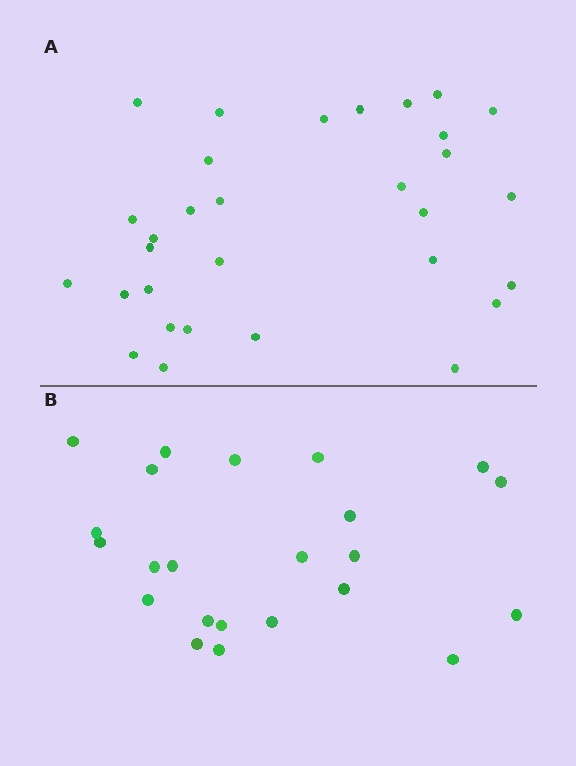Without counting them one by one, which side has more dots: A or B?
Region A (the top region) has more dots.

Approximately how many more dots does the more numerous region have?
Region A has roughly 8 or so more dots than region B.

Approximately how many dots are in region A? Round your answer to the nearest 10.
About 30 dots. (The exact count is 31, which rounds to 30.)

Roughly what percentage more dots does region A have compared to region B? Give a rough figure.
About 35% more.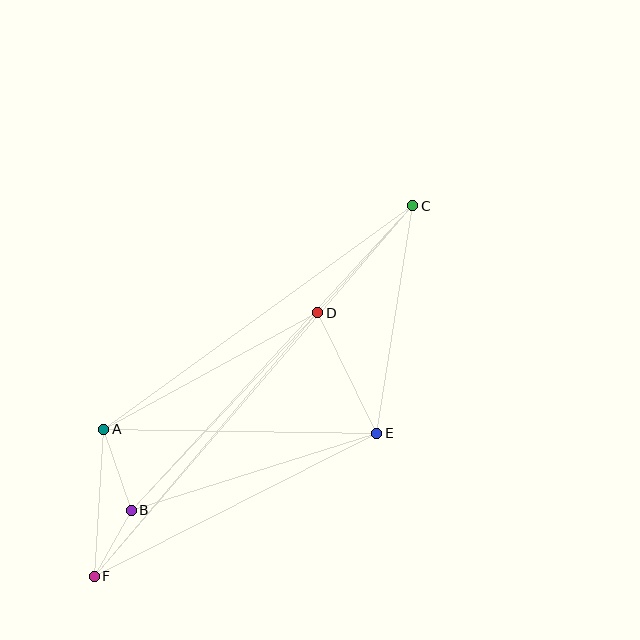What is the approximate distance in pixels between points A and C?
The distance between A and C is approximately 381 pixels.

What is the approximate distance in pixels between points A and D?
The distance between A and D is approximately 243 pixels.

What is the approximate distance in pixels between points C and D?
The distance between C and D is approximately 143 pixels.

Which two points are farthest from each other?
Points C and F are farthest from each other.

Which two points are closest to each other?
Points B and F are closest to each other.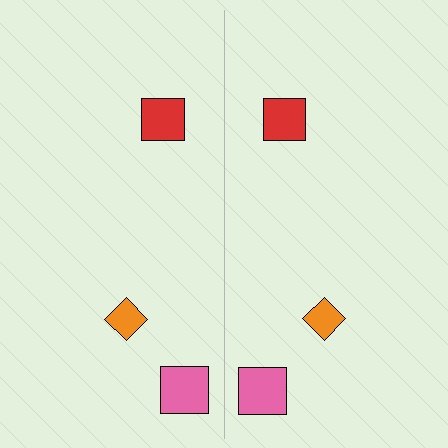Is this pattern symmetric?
Yes, this pattern has bilateral (reflection) symmetry.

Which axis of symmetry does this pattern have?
The pattern has a vertical axis of symmetry running through the center of the image.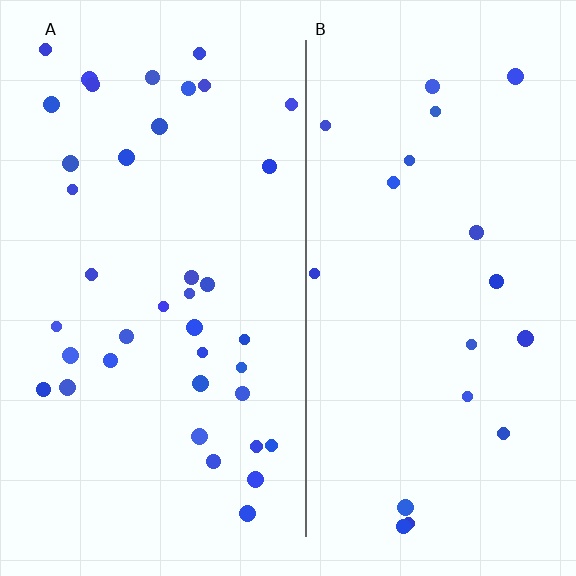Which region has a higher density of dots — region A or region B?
A (the left).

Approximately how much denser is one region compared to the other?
Approximately 2.0× — region A over region B.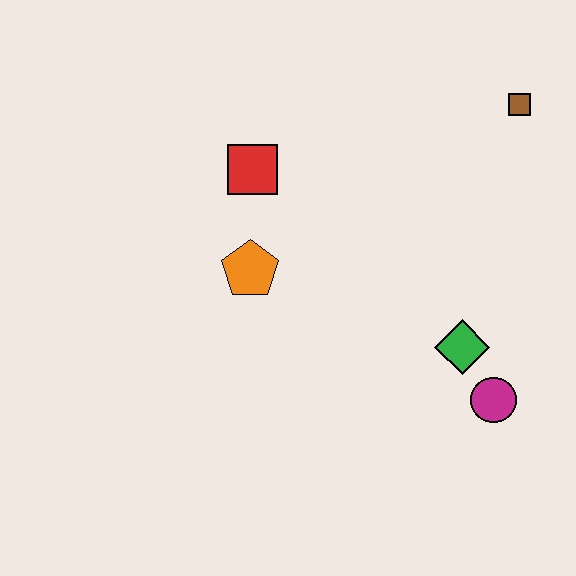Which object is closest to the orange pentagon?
The red square is closest to the orange pentagon.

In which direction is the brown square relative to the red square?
The brown square is to the right of the red square.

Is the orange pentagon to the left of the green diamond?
Yes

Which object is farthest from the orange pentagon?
The brown square is farthest from the orange pentagon.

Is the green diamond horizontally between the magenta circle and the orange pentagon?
Yes